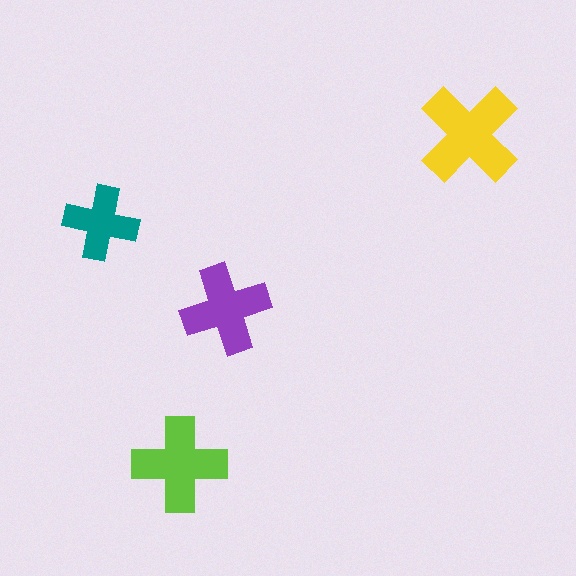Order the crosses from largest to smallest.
the yellow one, the lime one, the purple one, the teal one.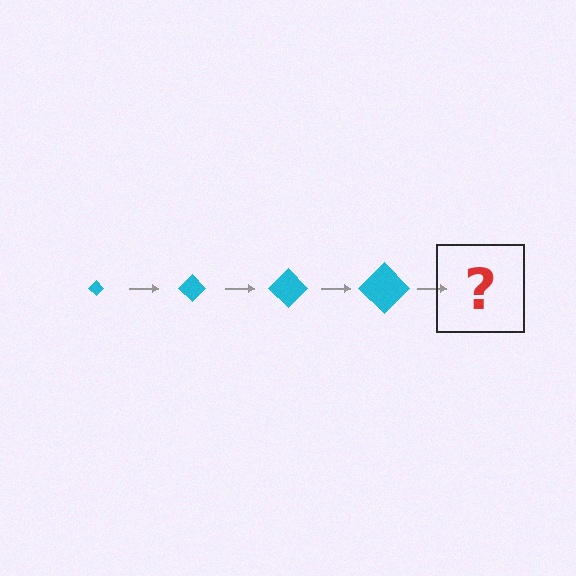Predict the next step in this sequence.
The next step is a cyan diamond, larger than the previous one.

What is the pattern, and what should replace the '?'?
The pattern is that the diamond gets progressively larger each step. The '?' should be a cyan diamond, larger than the previous one.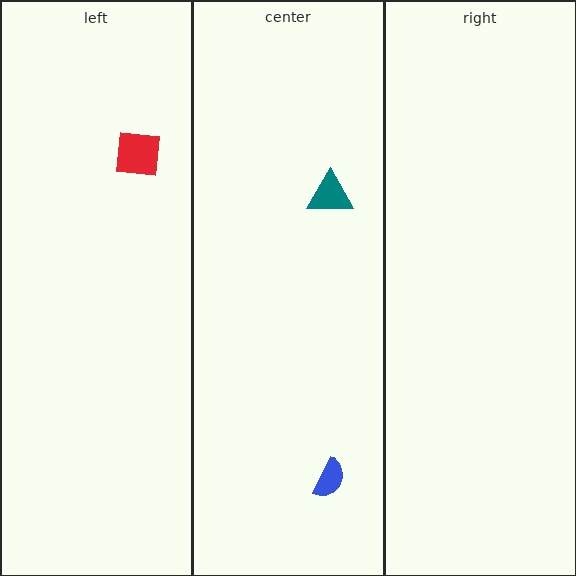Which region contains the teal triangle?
The center region.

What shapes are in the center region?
The blue semicircle, the teal triangle.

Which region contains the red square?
The left region.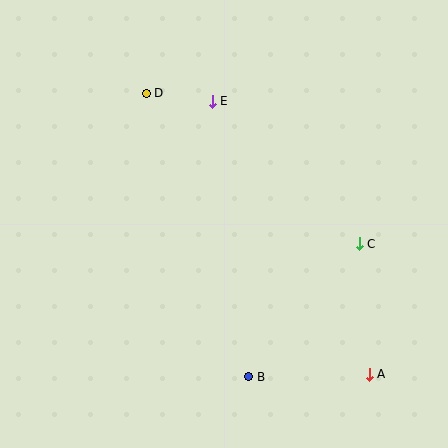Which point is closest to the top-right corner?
Point E is closest to the top-right corner.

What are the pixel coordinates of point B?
Point B is at (249, 377).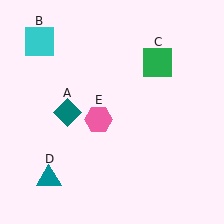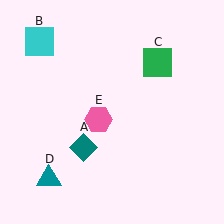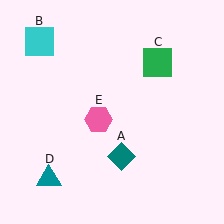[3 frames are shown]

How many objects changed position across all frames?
1 object changed position: teal diamond (object A).